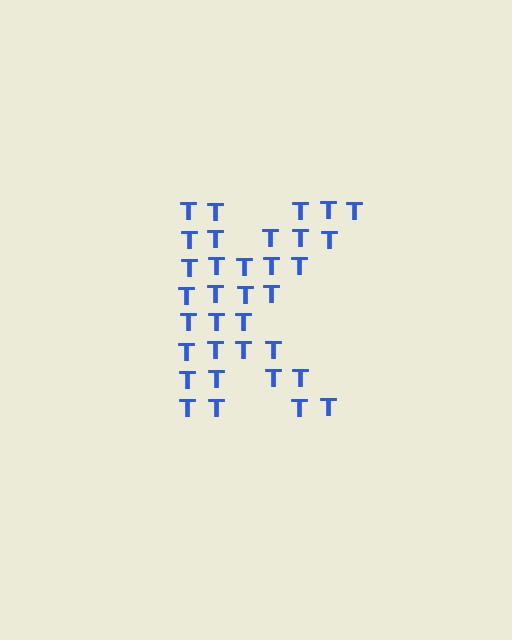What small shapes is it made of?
It is made of small letter T's.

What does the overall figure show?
The overall figure shows the letter K.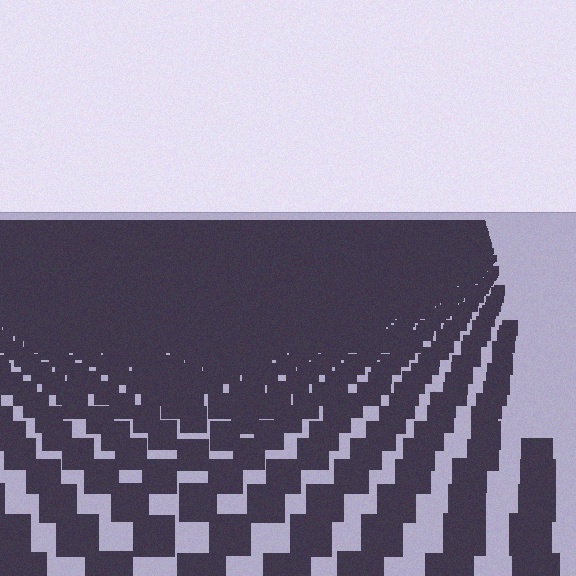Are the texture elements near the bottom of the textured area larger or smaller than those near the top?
Larger. Near the bottom, elements are closer to the viewer and appear at a bigger on-screen size.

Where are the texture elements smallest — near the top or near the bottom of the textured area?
Near the top.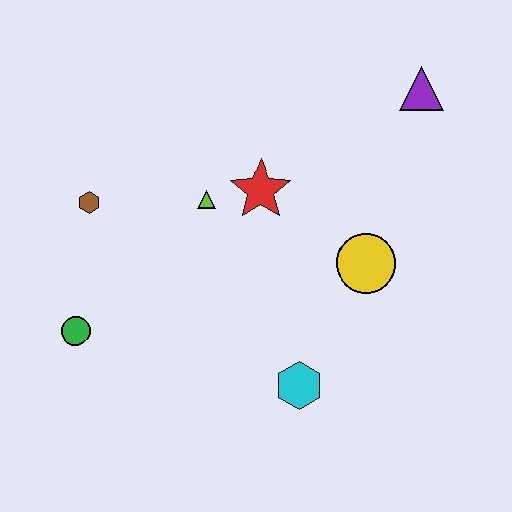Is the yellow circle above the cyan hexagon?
Yes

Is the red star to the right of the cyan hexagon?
No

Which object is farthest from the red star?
The green circle is farthest from the red star.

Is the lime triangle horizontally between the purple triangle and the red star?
No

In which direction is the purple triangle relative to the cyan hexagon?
The purple triangle is above the cyan hexagon.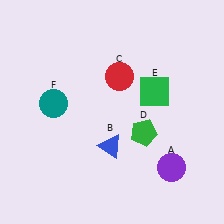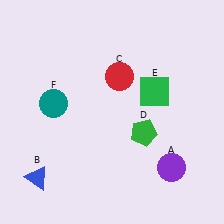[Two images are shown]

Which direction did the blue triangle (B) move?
The blue triangle (B) moved left.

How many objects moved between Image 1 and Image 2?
1 object moved between the two images.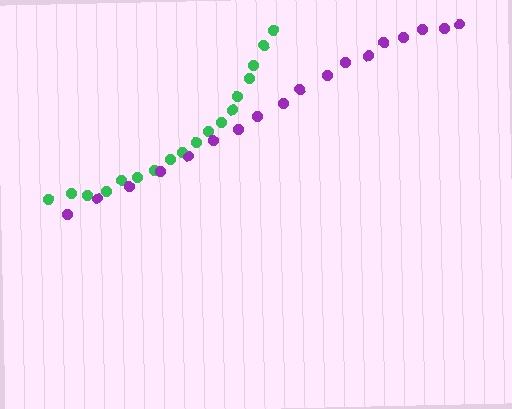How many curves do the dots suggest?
There are 2 distinct paths.